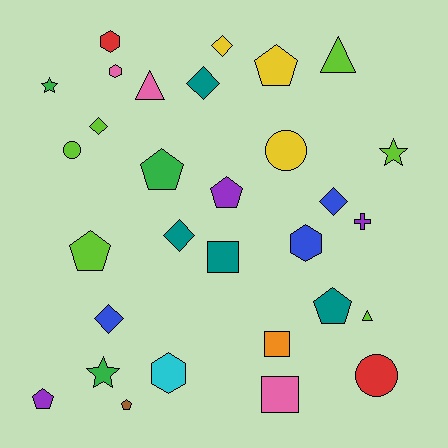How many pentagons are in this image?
There are 7 pentagons.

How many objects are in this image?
There are 30 objects.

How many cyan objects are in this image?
There is 1 cyan object.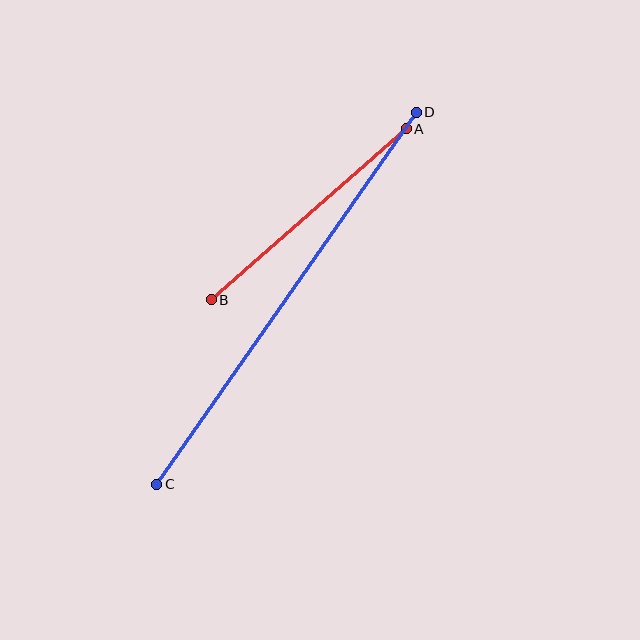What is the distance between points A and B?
The distance is approximately 259 pixels.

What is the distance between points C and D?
The distance is approximately 453 pixels.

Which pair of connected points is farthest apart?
Points C and D are farthest apart.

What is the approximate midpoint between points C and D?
The midpoint is at approximately (286, 298) pixels.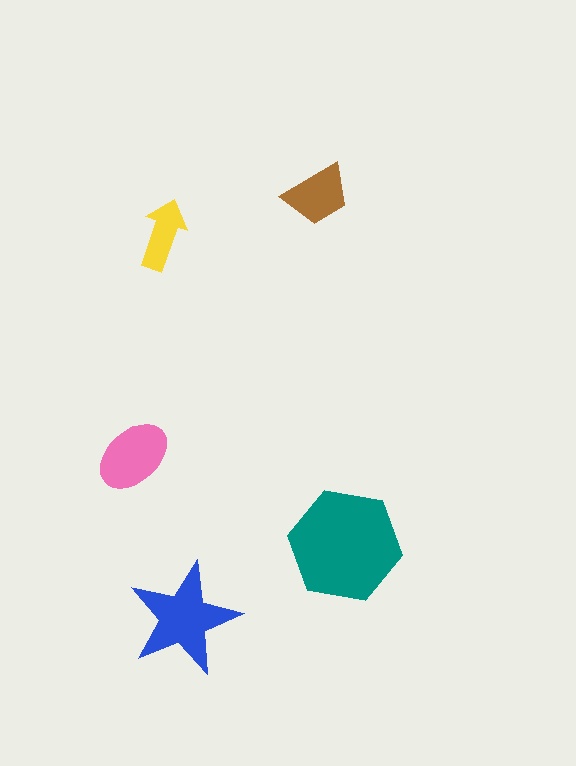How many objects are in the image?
There are 5 objects in the image.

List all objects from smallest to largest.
The yellow arrow, the brown trapezoid, the pink ellipse, the blue star, the teal hexagon.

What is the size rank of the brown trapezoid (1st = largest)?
4th.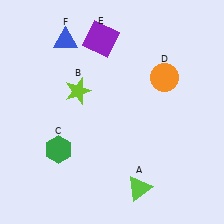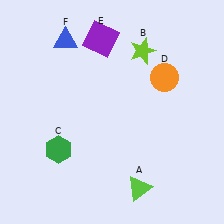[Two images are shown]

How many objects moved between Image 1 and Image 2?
1 object moved between the two images.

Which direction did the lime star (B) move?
The lime star (B) moved right.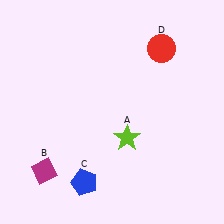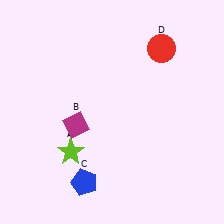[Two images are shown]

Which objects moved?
The objects that moved are: the lime star (A), the magenta diamond (B).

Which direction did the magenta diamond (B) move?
The magenta diamond (B) moved up.